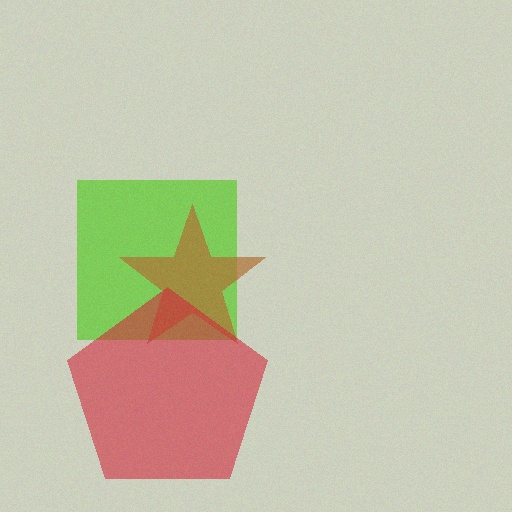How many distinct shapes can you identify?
There are 3 distinct shapes: a lime square, a brown star, a red pentagon.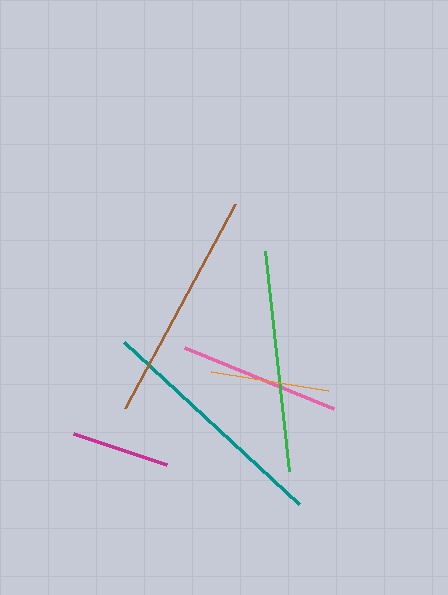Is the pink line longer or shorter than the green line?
The green line is longer than the pink line.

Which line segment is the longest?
The teal line is the longest at approximately 239 pixels.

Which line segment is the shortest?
The magenta line is the shortest at approximately 98 pixels.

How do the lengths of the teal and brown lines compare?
The teal and brown lines are approximately the same length.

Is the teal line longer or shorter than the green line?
The teal line is longer than the green line.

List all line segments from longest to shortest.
From longest to shortest: teal, brown, green, pink, orange, magenta.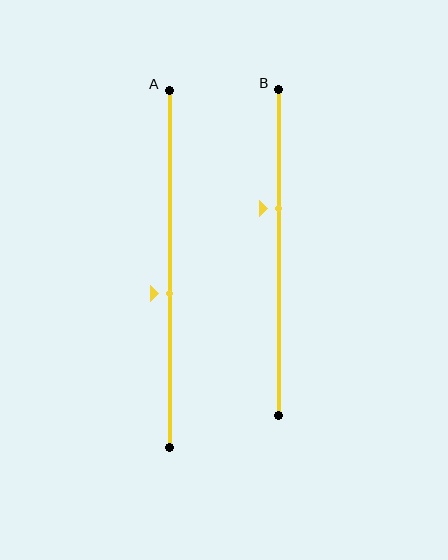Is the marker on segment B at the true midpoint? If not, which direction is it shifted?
No, the marker on segment B is shifted upward by about 14% of the segment length.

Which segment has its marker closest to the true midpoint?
Segment A has its marker closest to the true midpoint.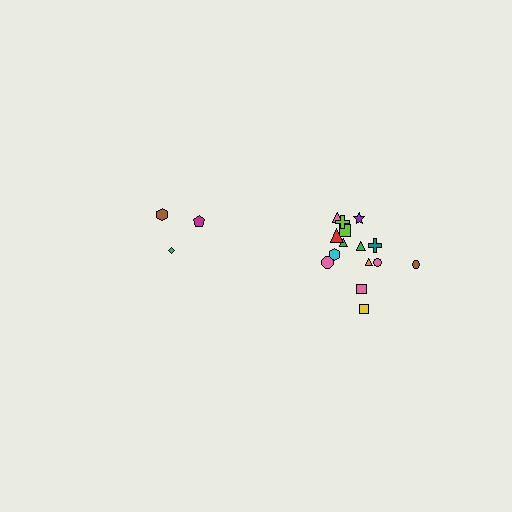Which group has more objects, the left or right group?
The right group.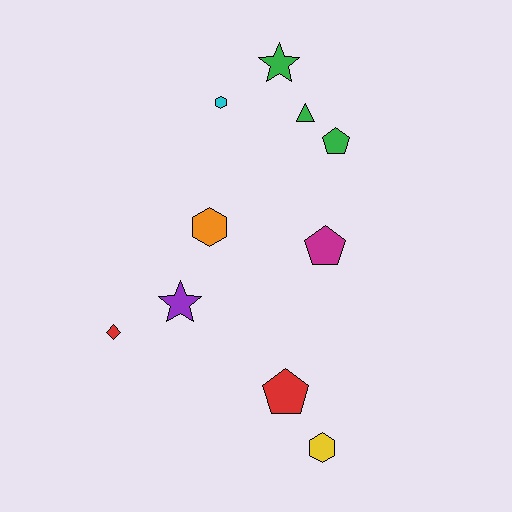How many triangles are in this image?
There is 1 triangle.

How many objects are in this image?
There are 10 objects.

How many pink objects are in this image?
There are no pink objects.